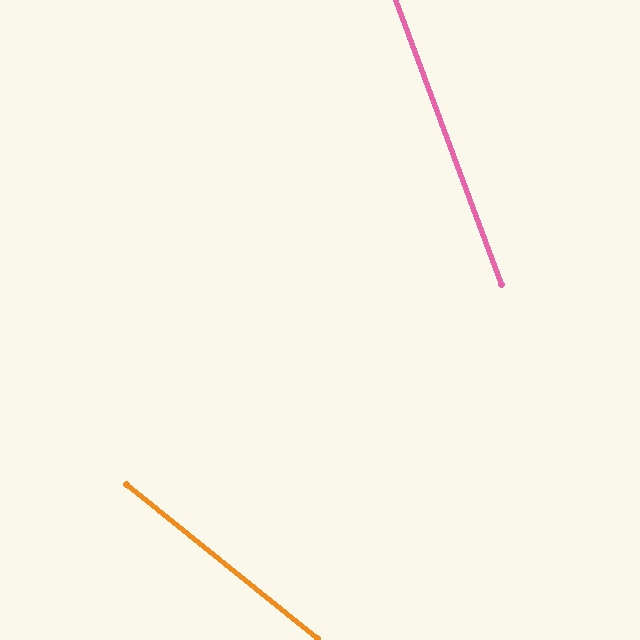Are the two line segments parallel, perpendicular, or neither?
Neither parallel nor perpendicular — they differ by about 31°.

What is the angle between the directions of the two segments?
Approximately 31 degrees.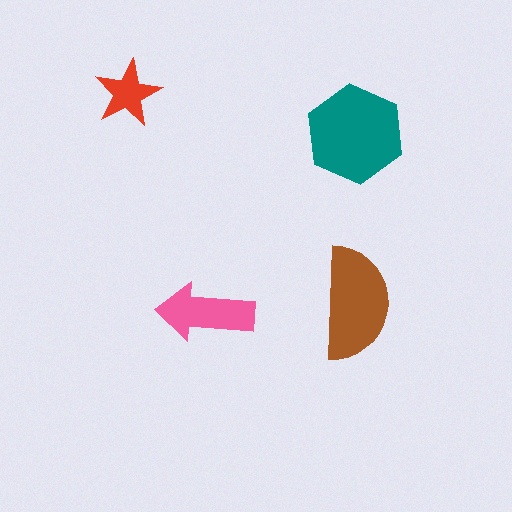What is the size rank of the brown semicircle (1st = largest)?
2nd.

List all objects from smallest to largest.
The red star, the pink arrow, the brown semicircle, the teal hexagon.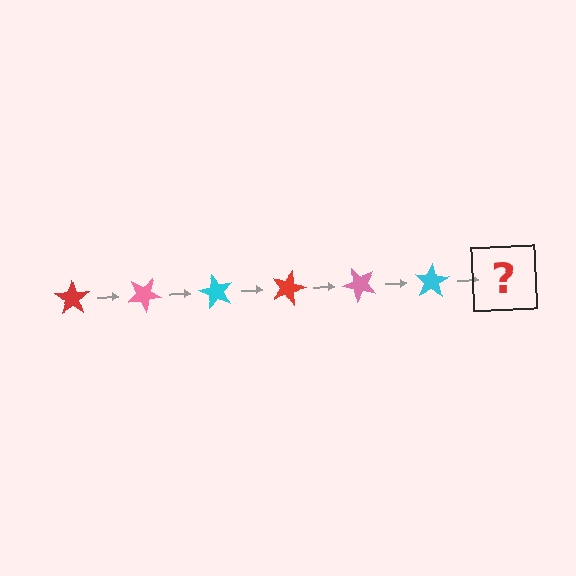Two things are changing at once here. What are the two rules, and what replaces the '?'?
The two rules are that it rotates 30 degrees each step and the color cycles through red, pink, and cyan. The '?' should be a red star, rotated 180 degrees from the start.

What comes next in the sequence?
The next element should be a red star, rotated 180 degrees from the start.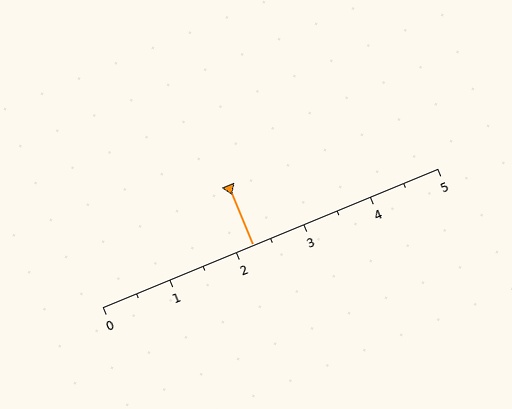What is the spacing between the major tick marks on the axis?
The major ticks are spaced 1 apart.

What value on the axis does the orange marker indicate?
The marker indicates approximately 2.2.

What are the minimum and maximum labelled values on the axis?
The axis runs from 0 to 5.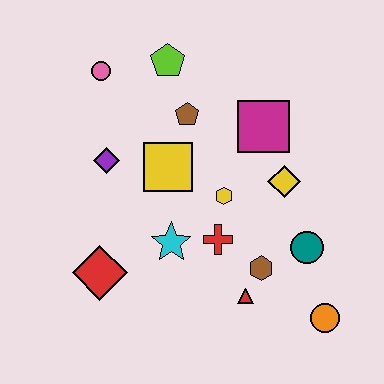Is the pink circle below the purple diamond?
No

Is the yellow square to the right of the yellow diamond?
No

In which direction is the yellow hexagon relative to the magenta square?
The yellow hexagon is below the magenta square.